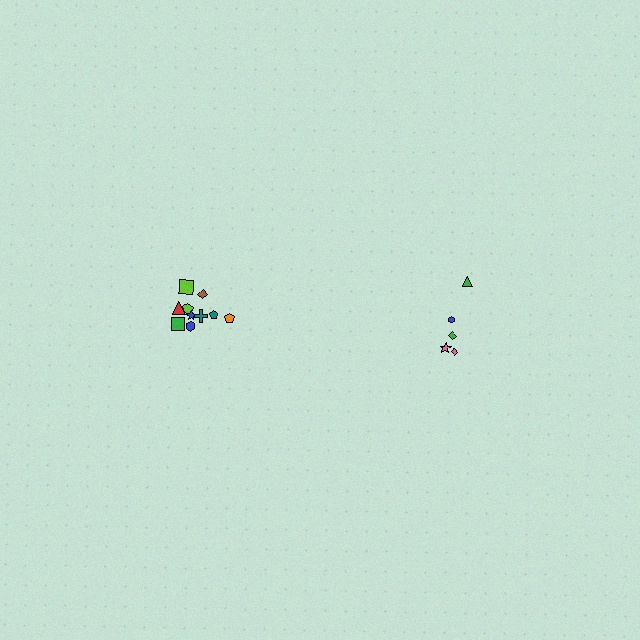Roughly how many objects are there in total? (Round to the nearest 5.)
Roughly 15 objects in total.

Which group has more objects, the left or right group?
The left group.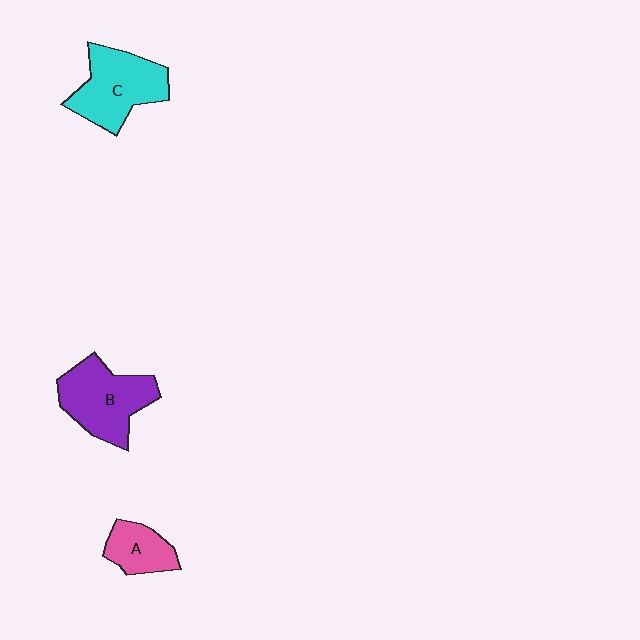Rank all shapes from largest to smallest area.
From largest to smallest: B (purple), C (cyan), A (pink).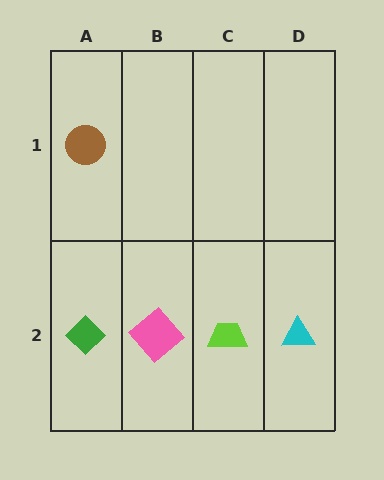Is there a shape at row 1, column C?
No, that cell is empty.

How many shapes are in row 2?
4 shapes.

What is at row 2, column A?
A green diamond.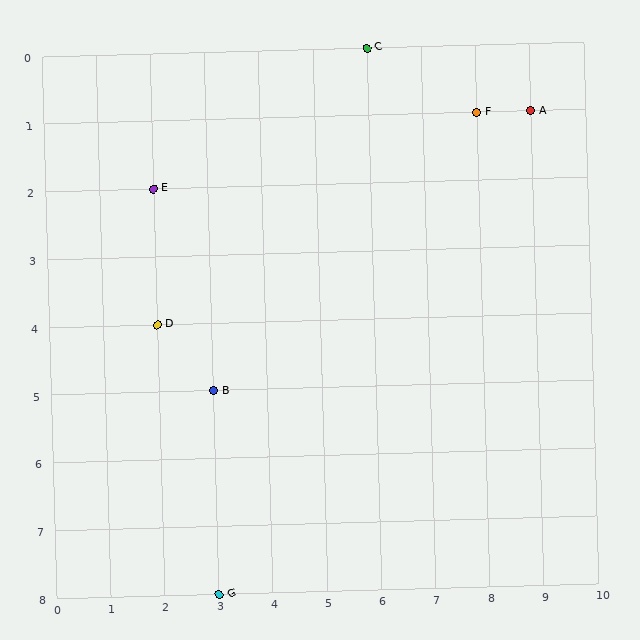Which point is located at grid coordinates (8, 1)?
Point F is at (8, 1).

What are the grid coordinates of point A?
Point A is at grid coordinates (9, 1).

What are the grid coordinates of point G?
Point G is at grid coordinates (3, 8).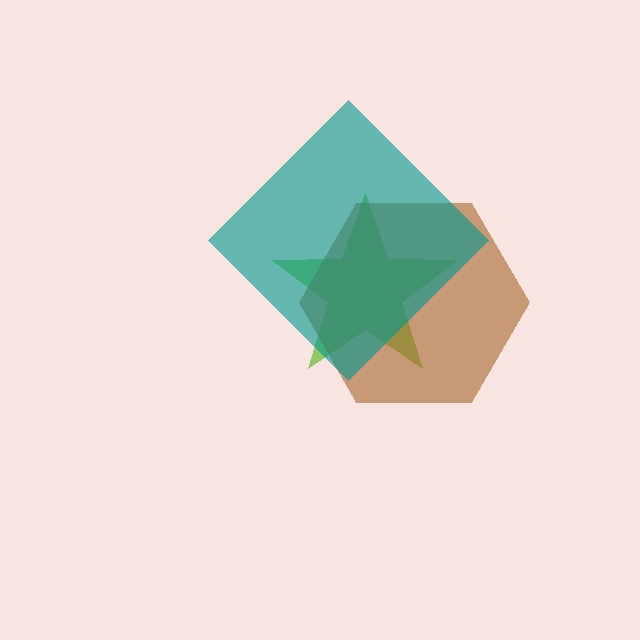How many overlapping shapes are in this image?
There are 3 overlapping shapes in the image.